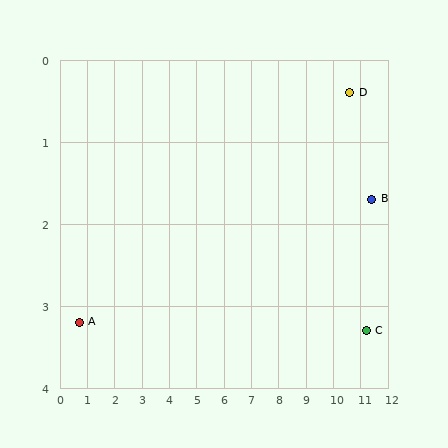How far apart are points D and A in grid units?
Points D and A are about 10.3 grid units apart.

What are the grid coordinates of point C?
Point C is at approximately (11.2, 3.3).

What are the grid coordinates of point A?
Point A is at approximately (0.7, 3.2).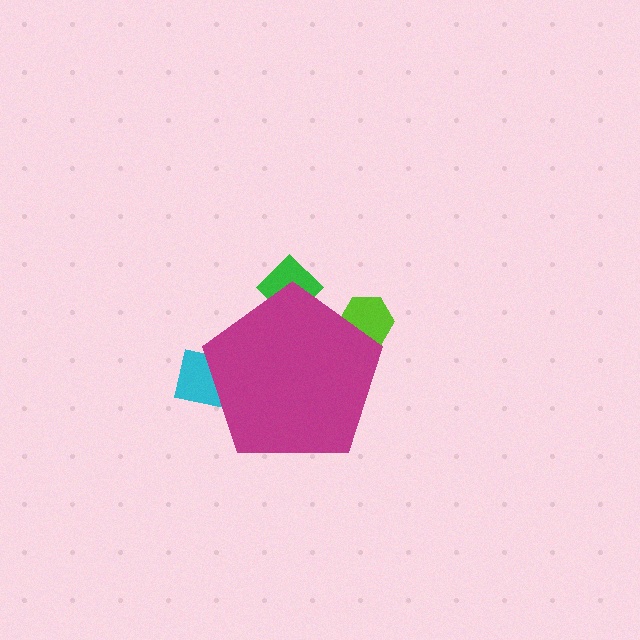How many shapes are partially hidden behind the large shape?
3 shapes are partially hidden.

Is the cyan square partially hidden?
Yes, the cyan square is partially hidden behind the magenta pentagon.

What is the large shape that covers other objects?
A magenta pentagon.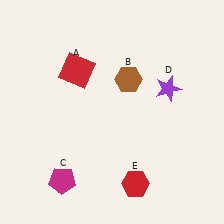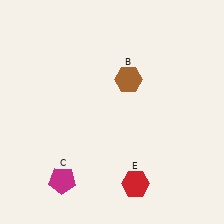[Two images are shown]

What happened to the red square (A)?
The red square (A) was removed in Image 2. It was in the top-left area of Image 1.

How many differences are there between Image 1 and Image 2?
There are 2 differences between the two images.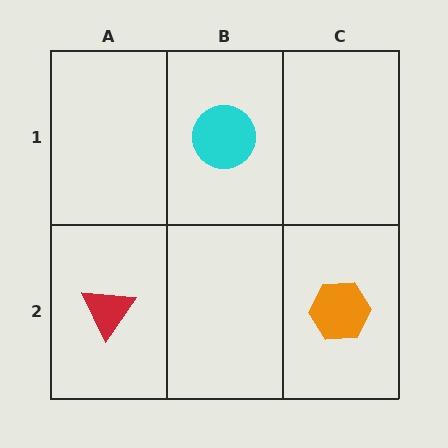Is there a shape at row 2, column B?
No, that cell is empty.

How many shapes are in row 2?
2 shapes.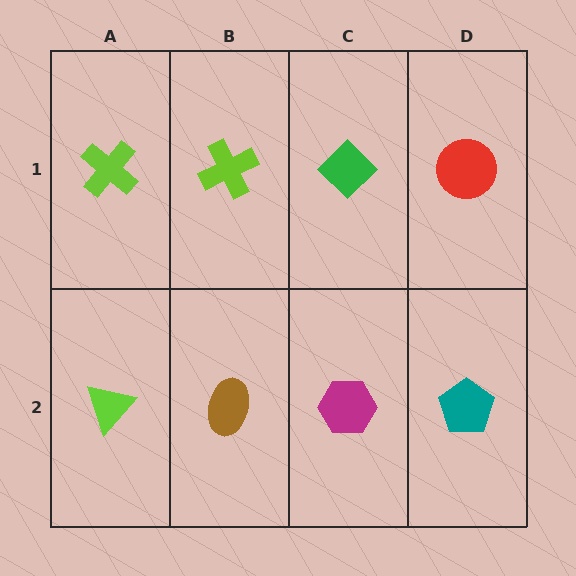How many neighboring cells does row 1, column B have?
3.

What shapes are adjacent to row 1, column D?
A teal pentagon (row 2, column D), a green diamond (row 1, column C).